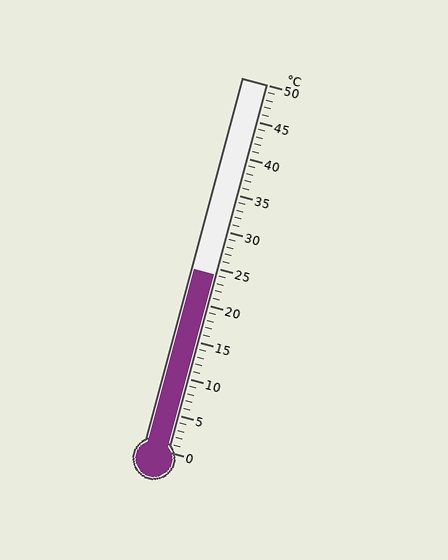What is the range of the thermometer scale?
The thermometer scale ranges from 0°C to 50°C.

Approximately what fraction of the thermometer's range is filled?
The thermometer is filled to approximately 50% of its range.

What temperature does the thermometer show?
The thermometer shows approximately 24°C.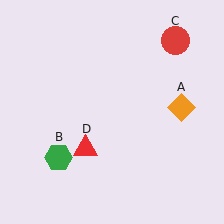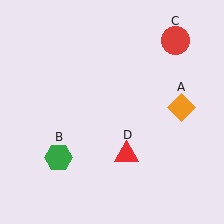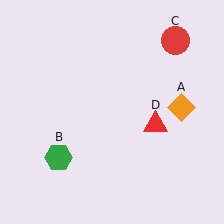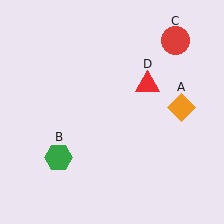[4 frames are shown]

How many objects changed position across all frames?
1 object changed position: red triangle (object D).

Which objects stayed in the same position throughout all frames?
Orange diamond (object A) and green hexagon (object B) and red circle (object C) remained stationary.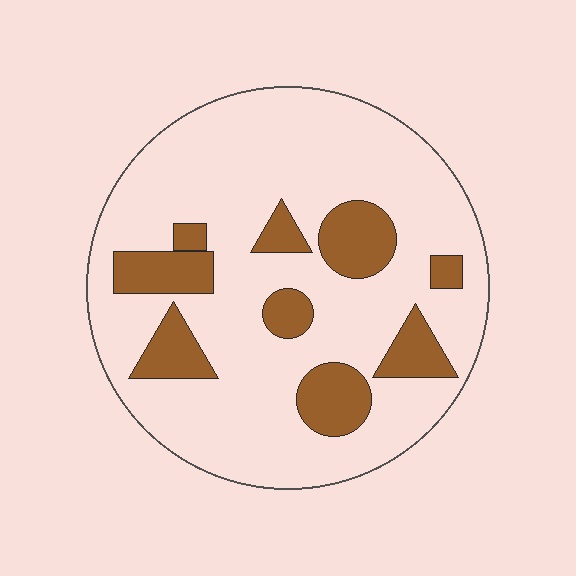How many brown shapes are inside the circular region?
9.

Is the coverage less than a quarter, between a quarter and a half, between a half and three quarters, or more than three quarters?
Less than a quarter.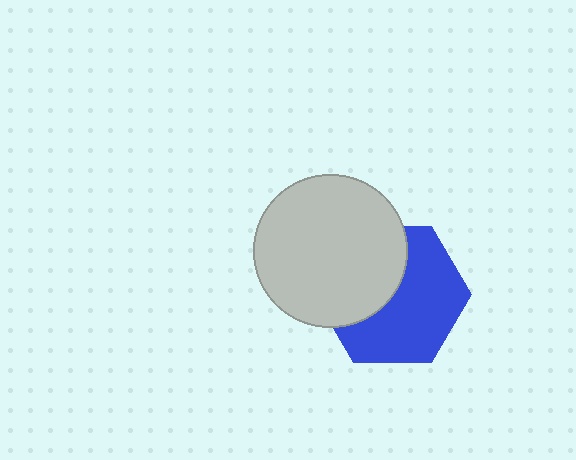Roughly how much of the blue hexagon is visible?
About half of it is visible (roughly 59%).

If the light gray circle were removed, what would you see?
You would see the complete blue hexagon.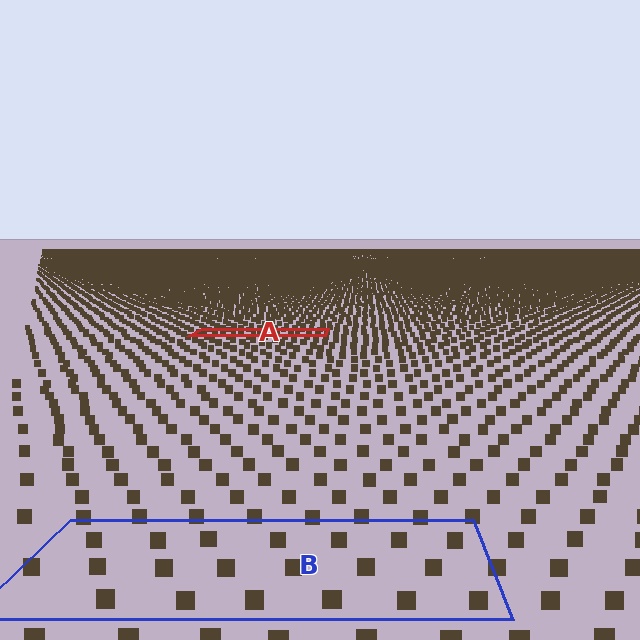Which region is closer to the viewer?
Region B is closer. The texture elements there are larger and more spread out.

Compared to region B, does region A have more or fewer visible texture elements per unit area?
Region A has more texture elements per unit area — they are packed more densely because it is farther away.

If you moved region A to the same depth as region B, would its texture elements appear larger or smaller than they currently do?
They would appear larger. At a closer depth, the same texture elements are projected at a bigger on-screen size.